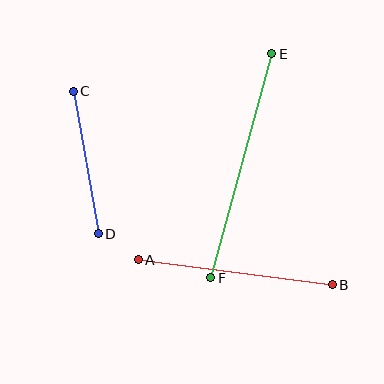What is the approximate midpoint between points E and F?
The midpoint is at approximately (241, 166) pixels.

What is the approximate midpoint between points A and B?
The midpoint is at approximately (235, 272) pixels.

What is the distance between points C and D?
The distance is approximately 144 pixels.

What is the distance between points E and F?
The distance is approximately 232 pixels.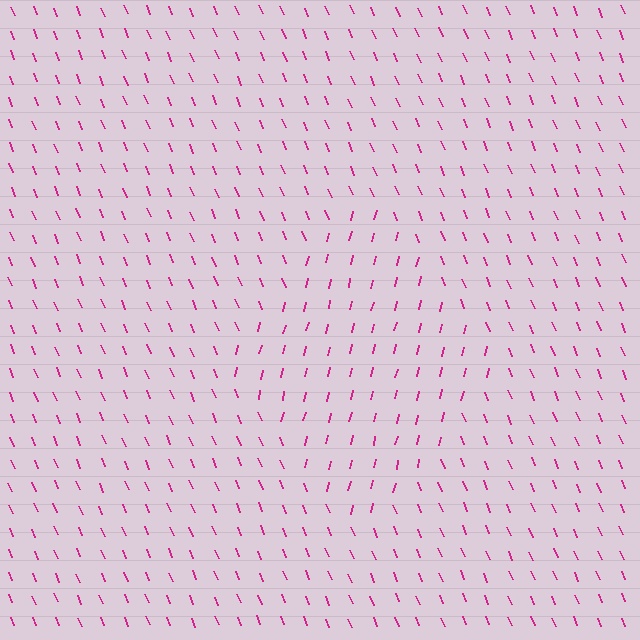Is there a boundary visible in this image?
Yes, there is a texture boundary formed by a change in line orientation.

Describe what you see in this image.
The image is filled with small magenta line segments. A diamond region in the image has lines oriented differently from the surrounding lines, creating a visible texture boundary.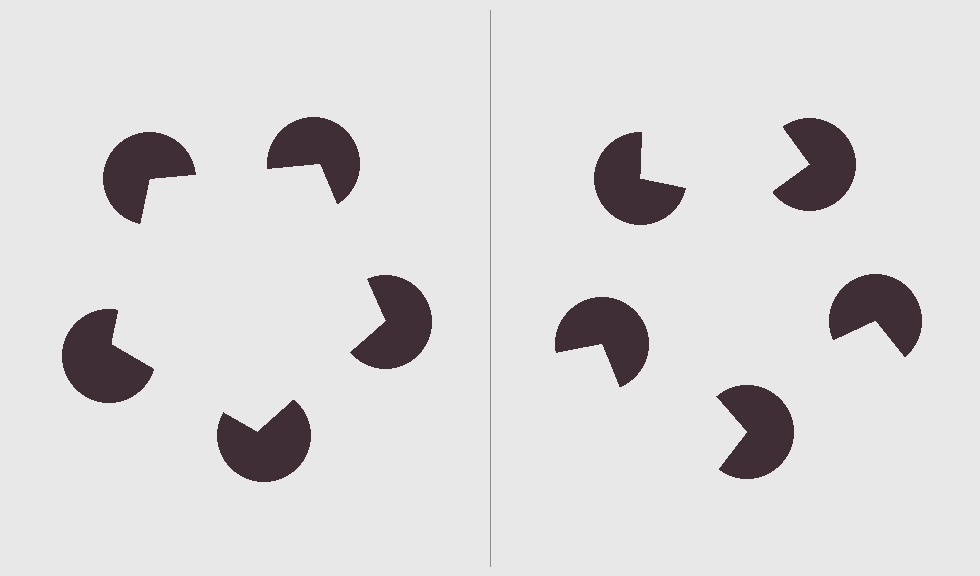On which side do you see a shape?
An illusory pentagon appears on the left side. On the right side the wedge cuts are rotated, so no coherent shape forms.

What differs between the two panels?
The pac-man discs are positioned identically on both sides; only the wedge orientations differ. On the left they align to a pentagon; on the right they are misaligned.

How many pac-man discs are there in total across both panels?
10 — 5 on each side.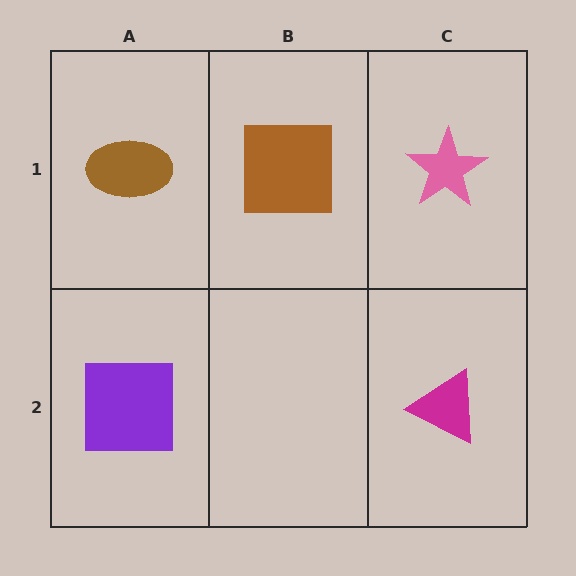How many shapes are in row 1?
3 shapes.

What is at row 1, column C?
A pink star.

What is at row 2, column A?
A purple square.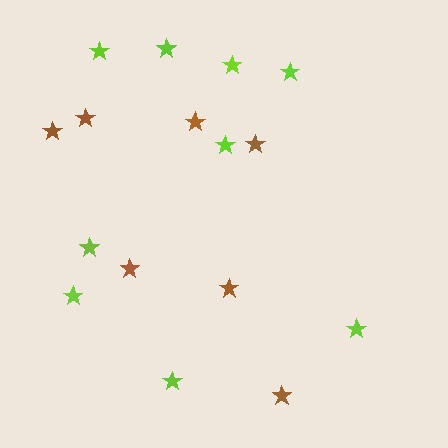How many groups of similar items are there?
There are 2 groups: one group of brown stars (7) and one group of lime stars (9).